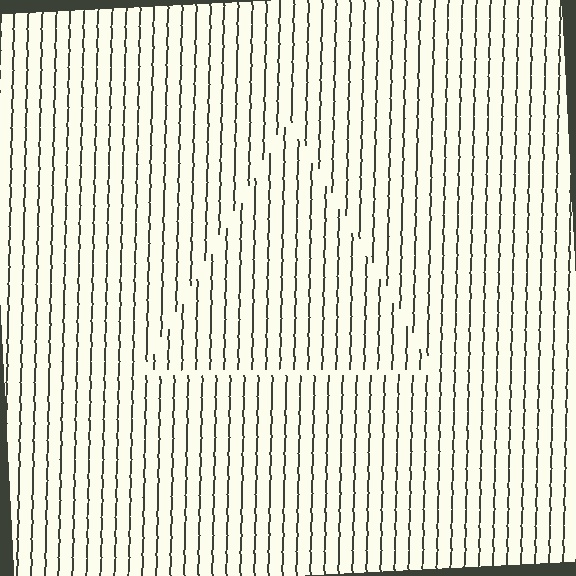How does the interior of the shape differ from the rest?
The interior of the shape contains the same grating, shifted by half a period — the contour is defined by the phase discontinuity where line-ends from the inner and outer gratings abut.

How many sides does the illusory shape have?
3 sides — the line-ends trace a triangle.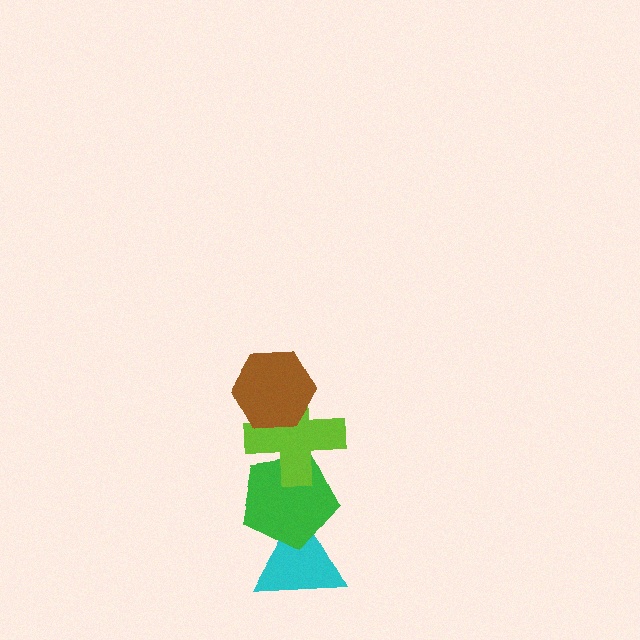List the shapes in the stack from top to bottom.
From top to bottom: the brown hexagon, the lime cross, the green pentagon, the cyan triangle.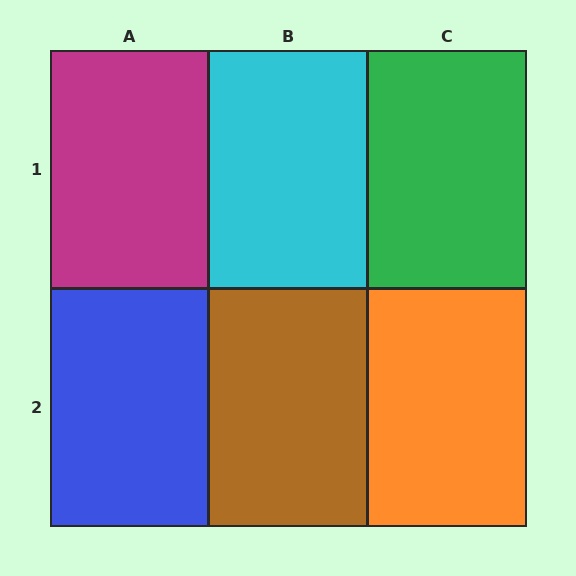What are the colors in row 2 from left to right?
Blue, brown, orange.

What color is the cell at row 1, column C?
Green.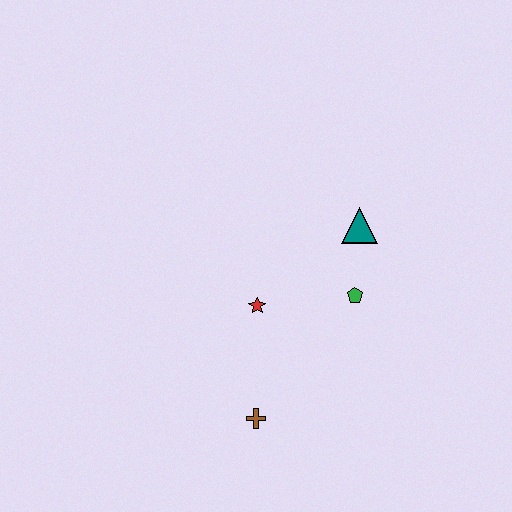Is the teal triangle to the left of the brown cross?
No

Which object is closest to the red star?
The green pentagon is closest to the red star.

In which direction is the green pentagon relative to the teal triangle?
The green pentagon is below the teal triangle.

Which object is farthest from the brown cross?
The teal triangle is farthest from the brown cross.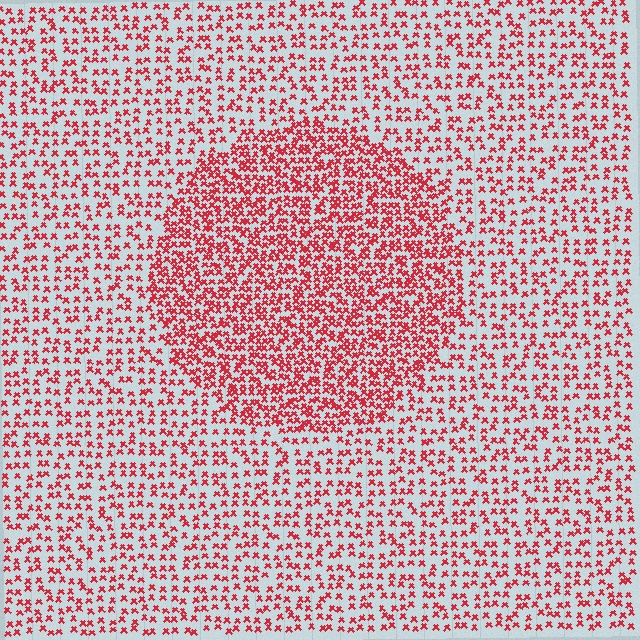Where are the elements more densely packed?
The elements are more densely packed inside the circle boundary.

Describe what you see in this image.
The image contains small red elements arranged at two different densities. A circle-shaped region is visible where the elements are more densely packed than the surrounding area.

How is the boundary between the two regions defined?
The boundary is defined by a change in element density (approximately 1.9x ratio). All elements are the same color, size, and shape.